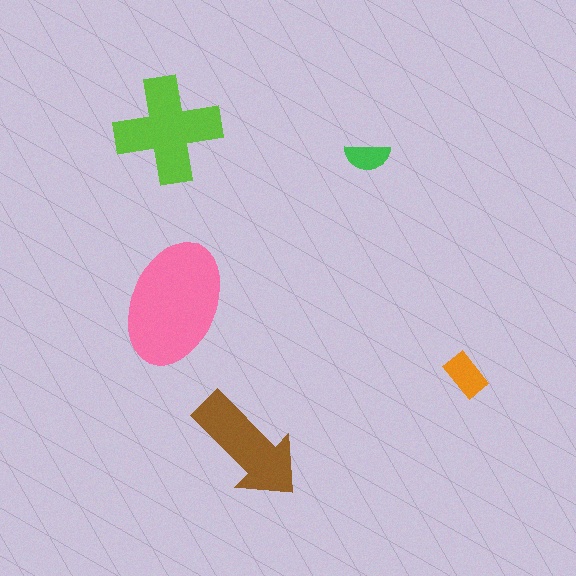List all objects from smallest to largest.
The green semicircle, the orange rectangle, the brown arrow, the lime cross, the pink ellipse.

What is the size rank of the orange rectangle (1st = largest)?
4th.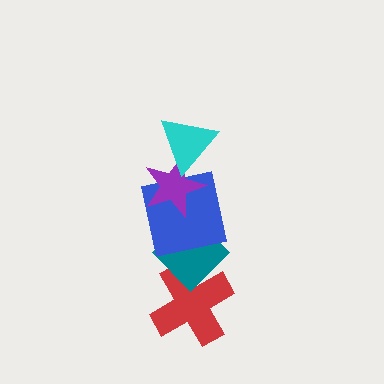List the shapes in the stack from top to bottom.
From top to bottom: the cyan triangle, the purple star, the blue square, the teal diamond, the red cross.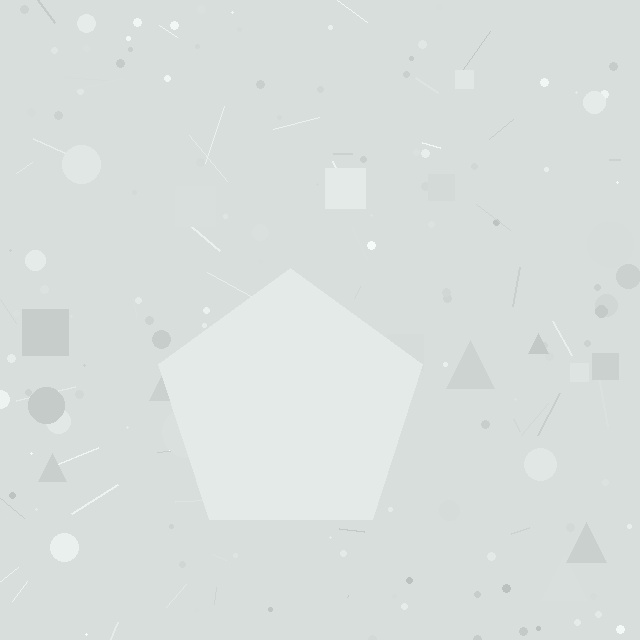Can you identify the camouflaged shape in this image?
The camouflaged shape is a pentagon.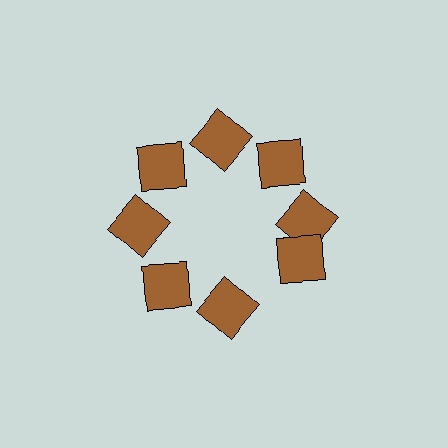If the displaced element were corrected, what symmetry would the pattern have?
It would have 8-fold rotational symmetry — the pattern would map onto itself every 45 degrees.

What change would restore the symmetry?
The symmetry would be restored by rotating it back into even spacing with its neighbors so that all 8 squares sit at equal angles and equal distance from the center.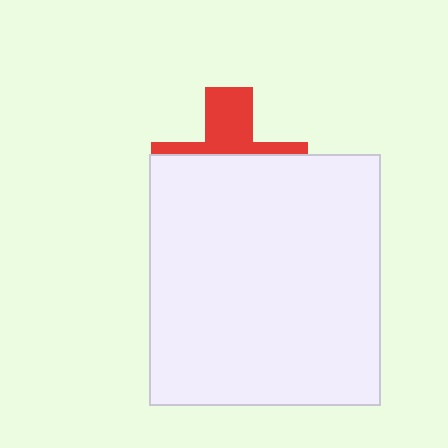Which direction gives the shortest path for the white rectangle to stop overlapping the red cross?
Moving down gives the shortest separation.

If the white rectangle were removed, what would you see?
You would see the complete red cross.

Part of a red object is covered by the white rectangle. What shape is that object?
It is a cross.